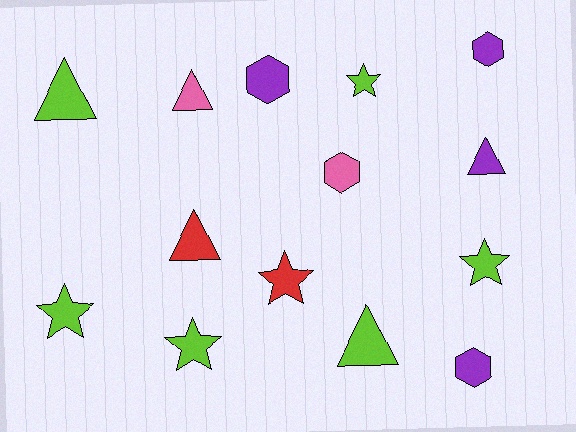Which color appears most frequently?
Lime, with 6 objects.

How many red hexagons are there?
There are no red hexagons.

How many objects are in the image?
There are 14 objects.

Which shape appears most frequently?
Triangle, with 5 objects.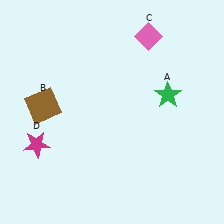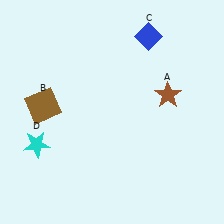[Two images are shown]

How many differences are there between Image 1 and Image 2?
There are 3 differences between the two images.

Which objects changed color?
A changed from green to brown. C changed from pink to blue. D changed from magenta to cyan.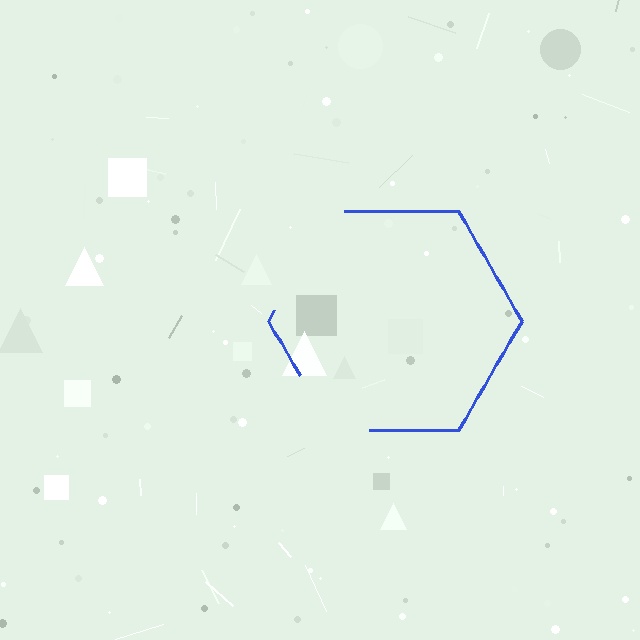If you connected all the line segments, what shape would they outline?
They would outline a hexagon.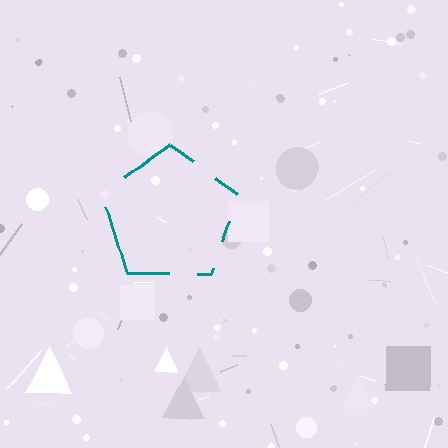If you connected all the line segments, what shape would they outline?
They would outline a pentagon.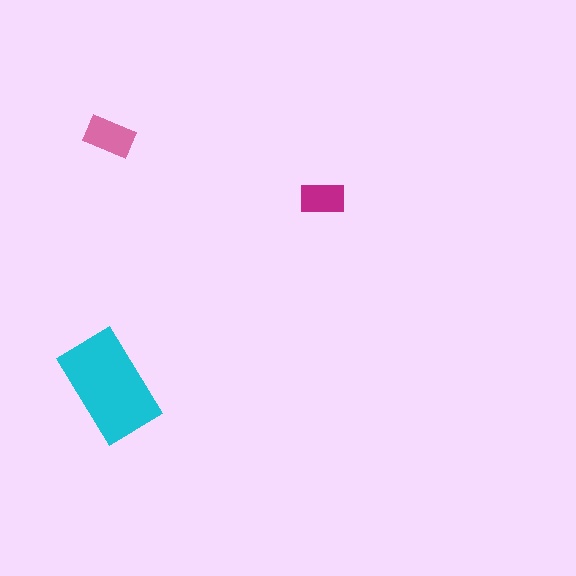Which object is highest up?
The pink rectangle is topmost.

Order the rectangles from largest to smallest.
the cyan one, the pink one, the magenta one.